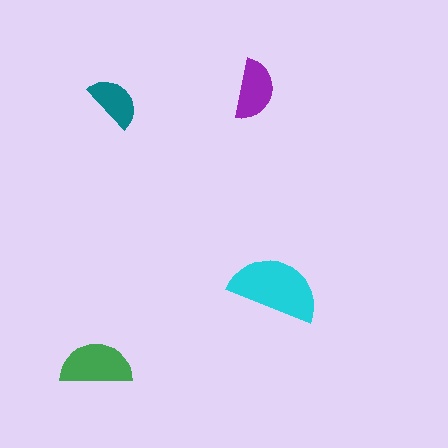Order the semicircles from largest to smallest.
the cyan one, the green one, the purple one, the teal one.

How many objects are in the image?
There are 4 objects in the image.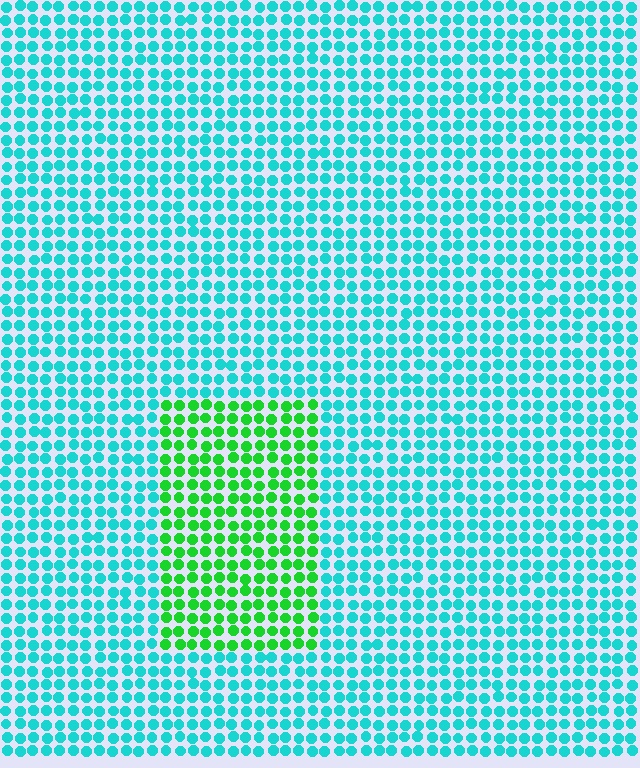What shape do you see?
I see a rectangle.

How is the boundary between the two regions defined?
The boundary is defined purely by a slight shift in hue (about 53 degrees). Spacing, size, and orientation are identical on both sides.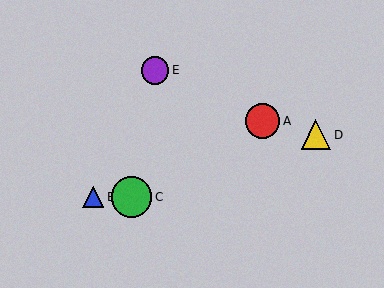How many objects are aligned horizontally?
2 objects (B, C) are aligned horizontally.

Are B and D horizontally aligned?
No, B is at y≈197 and D is at y≈135.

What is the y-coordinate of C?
Object C is at y≈197.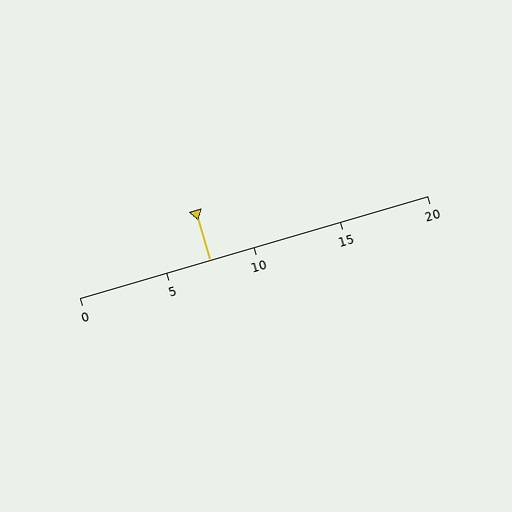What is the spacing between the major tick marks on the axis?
The major ticks are spaced 5 apart.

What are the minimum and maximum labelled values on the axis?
The axis runs from 0 to 20.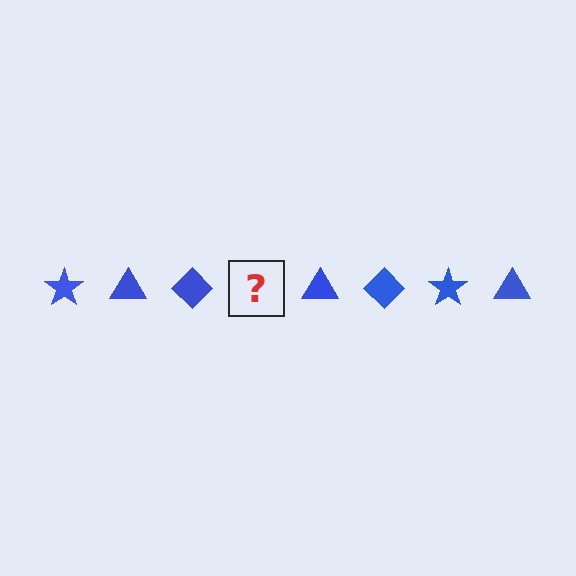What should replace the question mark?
The question mark should be replaced with a blue star.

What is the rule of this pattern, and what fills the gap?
The rule is that the pattern cycles through star, triangle, diamond shapes in blue. The gap should be filled with a blue star.